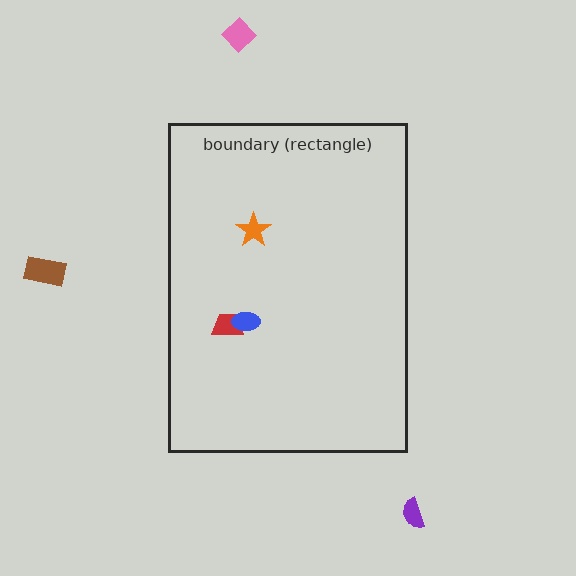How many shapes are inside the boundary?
3 inside, 3 outside.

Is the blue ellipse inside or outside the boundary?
Inside.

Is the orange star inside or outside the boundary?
Inside.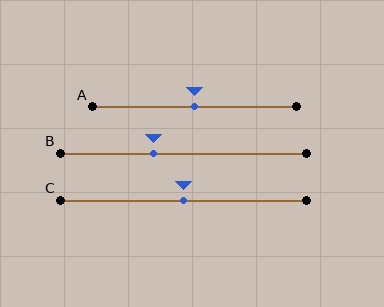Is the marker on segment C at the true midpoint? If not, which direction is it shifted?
Yes, the marker on segment C is at the true midpoint.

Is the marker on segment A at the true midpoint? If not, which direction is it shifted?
Yes, the marker on segment A is at the true midpoint.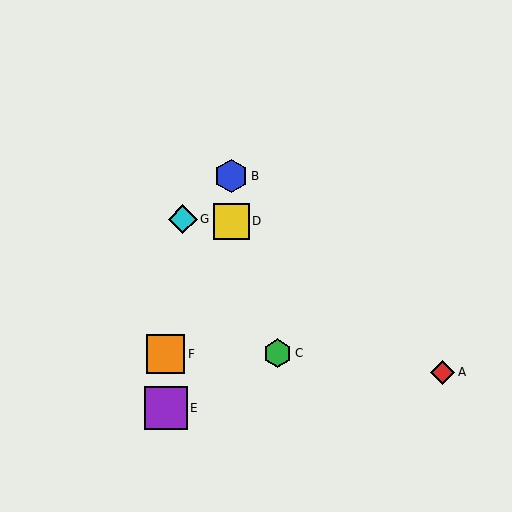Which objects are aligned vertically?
Objects B, D are aligned vertically.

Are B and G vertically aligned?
No, B is at x≈231 and G is at x≈183.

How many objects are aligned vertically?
2 objects (B, D) are aligned vertically.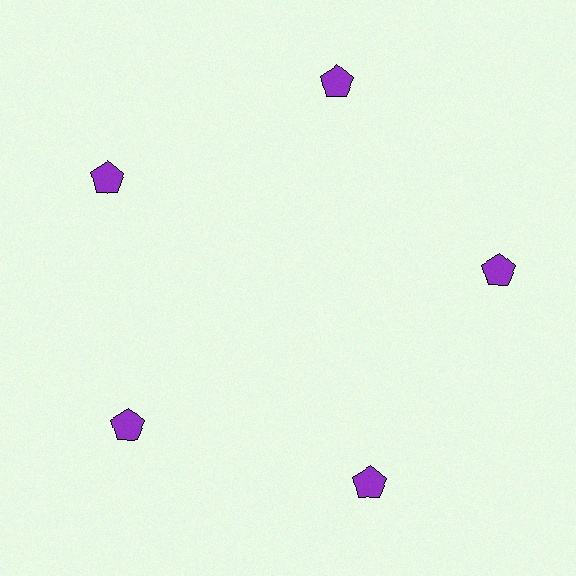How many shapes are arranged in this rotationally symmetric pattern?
There are 5 shapes, arranged in 5 groups of 1.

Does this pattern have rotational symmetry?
Yes, this pattern has 5-fold rotational symmetry. It looks the same after rotating 72 degrees around the center.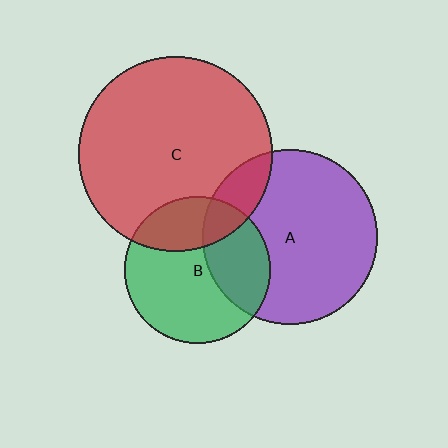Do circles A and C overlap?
Yes.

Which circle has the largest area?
Circle C (red).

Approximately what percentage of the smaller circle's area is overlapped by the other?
Approximately 15%.